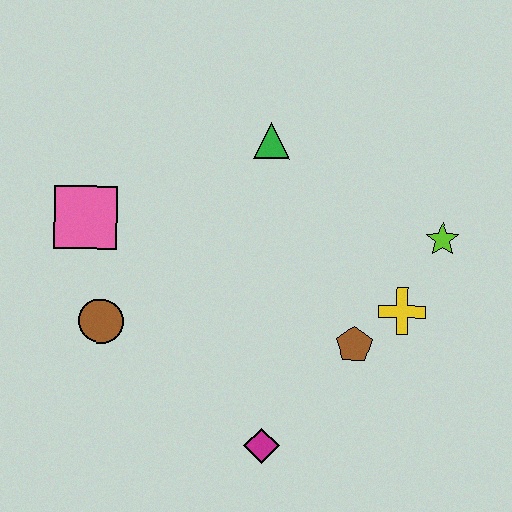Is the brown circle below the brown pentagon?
No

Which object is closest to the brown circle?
The pink square is closest to the brown circle.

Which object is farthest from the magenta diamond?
The green triangle is farthest from the magenta diamond.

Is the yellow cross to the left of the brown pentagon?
No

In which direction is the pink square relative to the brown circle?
The pink square is above the brown circle.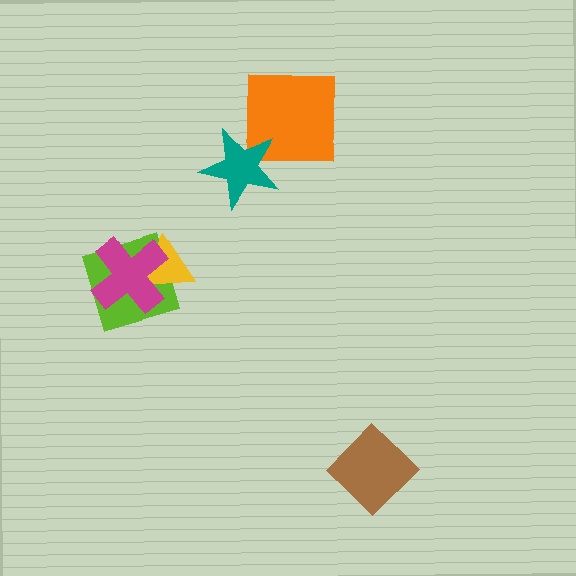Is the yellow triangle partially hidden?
Yes, it is partially covered by another shape.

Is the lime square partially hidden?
Yes, it is partially covered by another shape.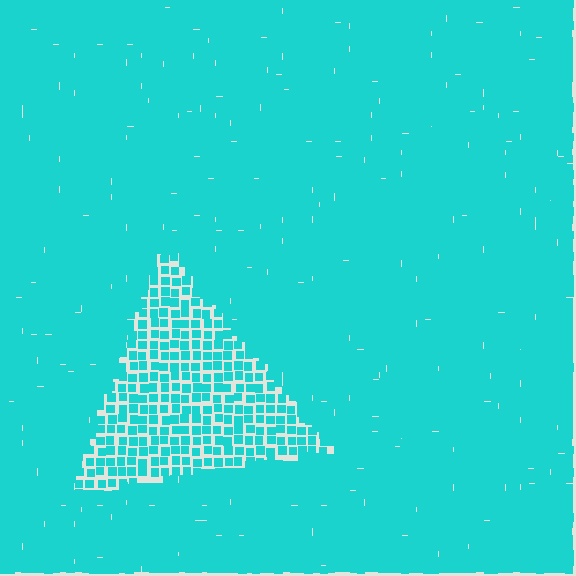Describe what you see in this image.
The image contains small cyan elements arranged at two different densities. A triangle-shaped region is visible where the elements are less densely packed than the surrounding area.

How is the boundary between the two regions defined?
The boundary is defined by a change in element density (approximately 2.0x ratio). All elements are the same color, size, and shape.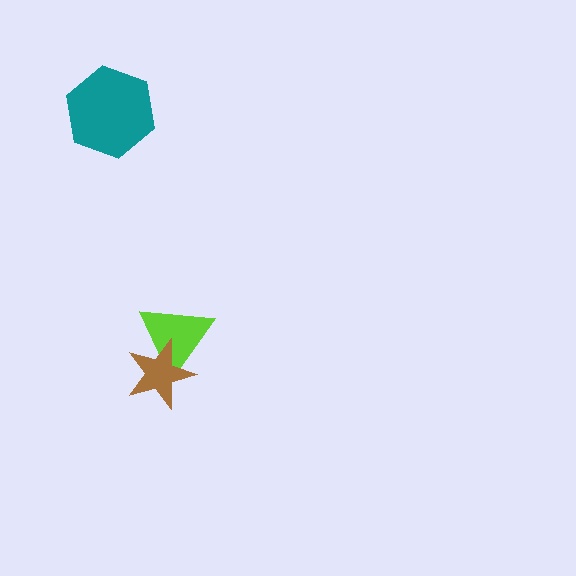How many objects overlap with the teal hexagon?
0 objects overlap with the teal hexagon.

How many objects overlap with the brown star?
1 object overlaps with the brown star.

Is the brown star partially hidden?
No, no other shape covers it.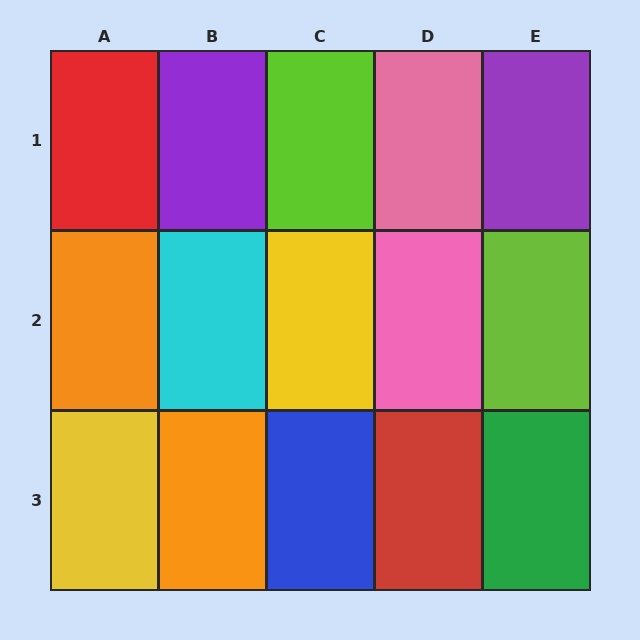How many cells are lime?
2 cells are lime.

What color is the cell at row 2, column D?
Pink.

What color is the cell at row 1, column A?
Red.